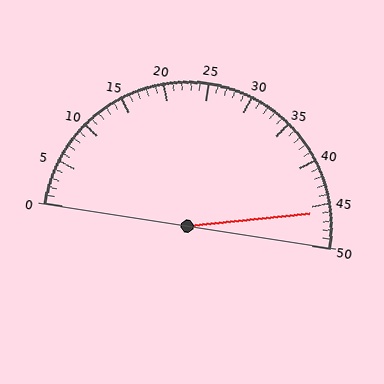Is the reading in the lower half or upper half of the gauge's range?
The reading is in the upper half of the range (0 to 50).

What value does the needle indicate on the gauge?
The needle indicates approximately 46.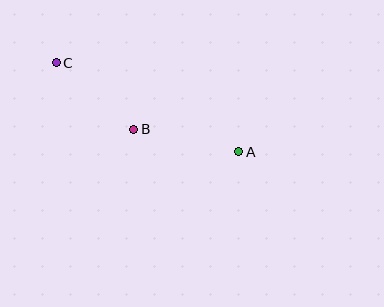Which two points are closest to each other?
Points B and C are closest to each other.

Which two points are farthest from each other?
Points A and C are farthest from each other.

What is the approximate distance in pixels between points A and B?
The distance between A and B is approximately 107 pixels.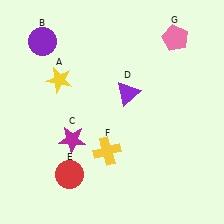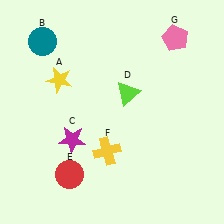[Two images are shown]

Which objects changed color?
B changed from purple to teal. D changed from purple to lime.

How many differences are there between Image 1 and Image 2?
There are 2 differences between the two images.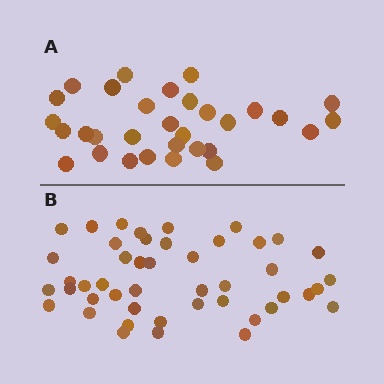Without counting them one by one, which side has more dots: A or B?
Region B (the bottom region) has more dots.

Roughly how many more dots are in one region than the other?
Region B has approximately 15 more dots than region A.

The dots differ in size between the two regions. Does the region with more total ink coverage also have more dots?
No. Region A has more total ink coverage because its dots are larger, but region B actually contains more individual dots. Total area can be misleading — the number of items is what matters here.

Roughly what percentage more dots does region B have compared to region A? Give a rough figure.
About 50% more.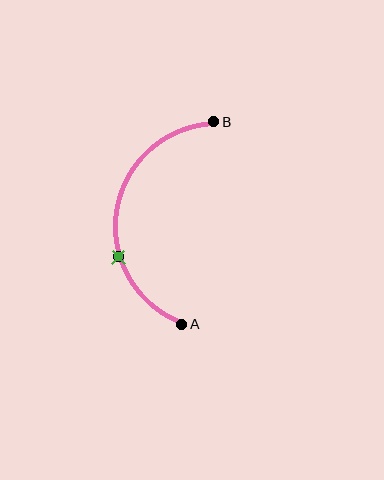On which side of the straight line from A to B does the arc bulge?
The arc bulges to the left of the straight line connecting A and B.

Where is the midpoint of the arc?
The arc midpoint is the point on the curve farthest from the straight line joining A and B. It sits to the left of that line.